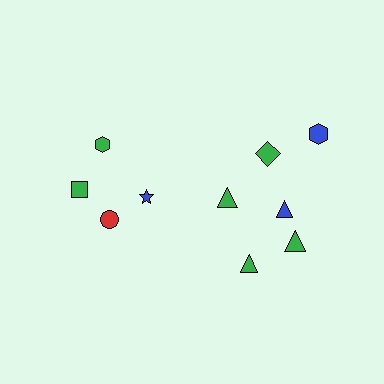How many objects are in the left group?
There are 4 objects.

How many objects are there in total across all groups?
There are 10 objects.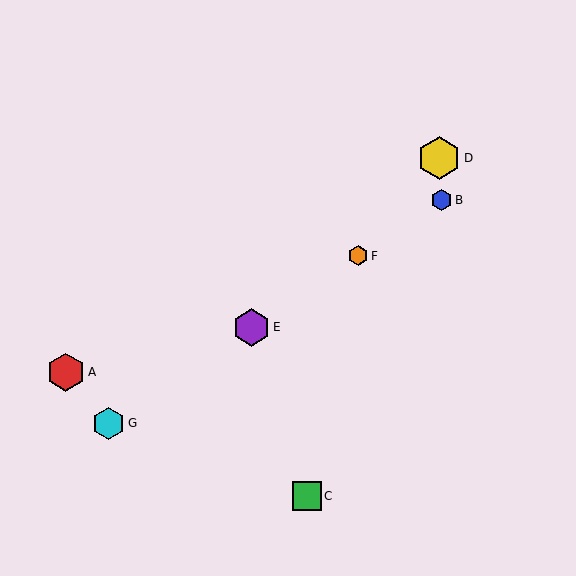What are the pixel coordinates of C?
Object C is at (307, 496).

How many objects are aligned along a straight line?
4 objects (B, E, F, G) are aligned along a straight line.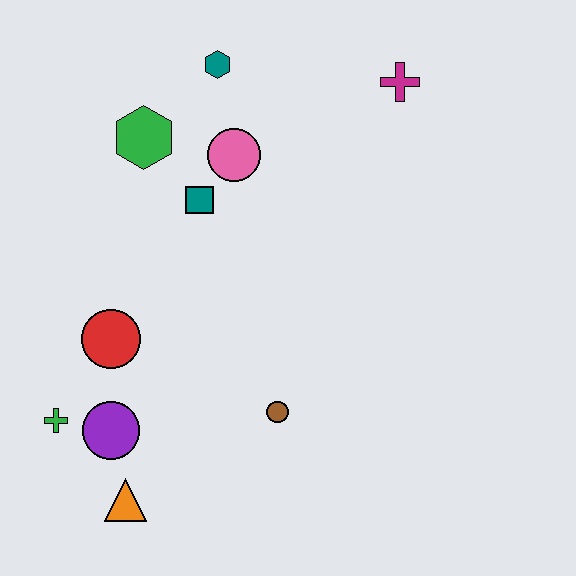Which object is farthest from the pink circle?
The orange triangle is farthest from the pink circle.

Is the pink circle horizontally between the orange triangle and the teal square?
No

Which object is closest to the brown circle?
The purple circle is closest to the brown circle.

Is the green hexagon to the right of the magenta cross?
No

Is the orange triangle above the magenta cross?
No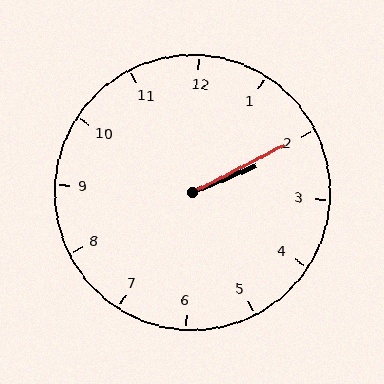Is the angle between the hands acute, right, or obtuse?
It is acute.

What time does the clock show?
2:10.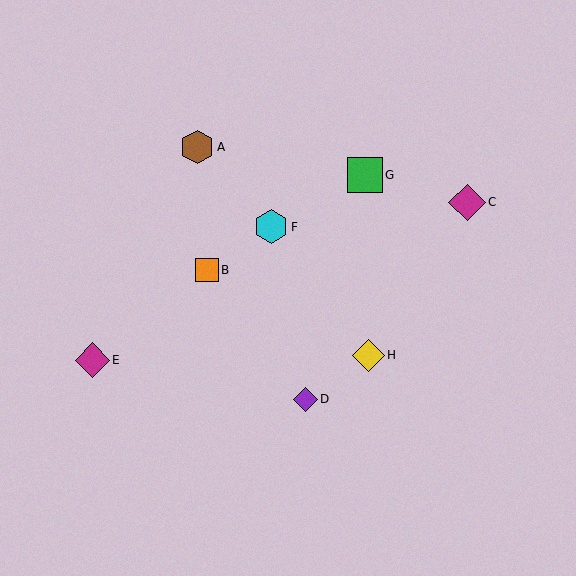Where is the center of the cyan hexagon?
The center of the cyan hexagon is at (271, 227).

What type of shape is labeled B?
Shape B is an orange square.